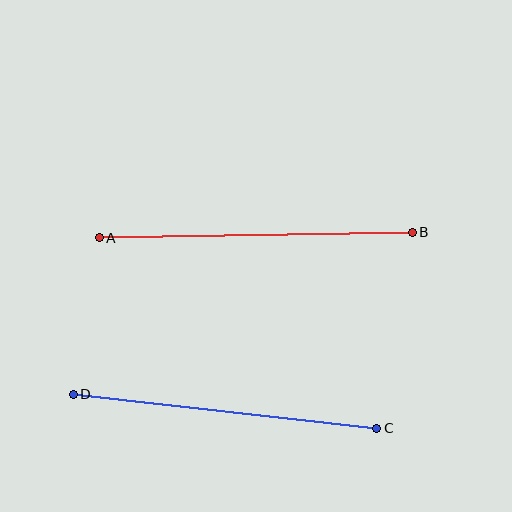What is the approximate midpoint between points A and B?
The midpoint is at approximately (256, 235) pixels.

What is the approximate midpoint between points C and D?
The midpoint is at approximately (225, 411) pixels.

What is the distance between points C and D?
The distance is approximately 306 pixels.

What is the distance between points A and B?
The distance is approximately 313 pixels.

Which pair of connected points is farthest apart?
Points A and B are farthest apart.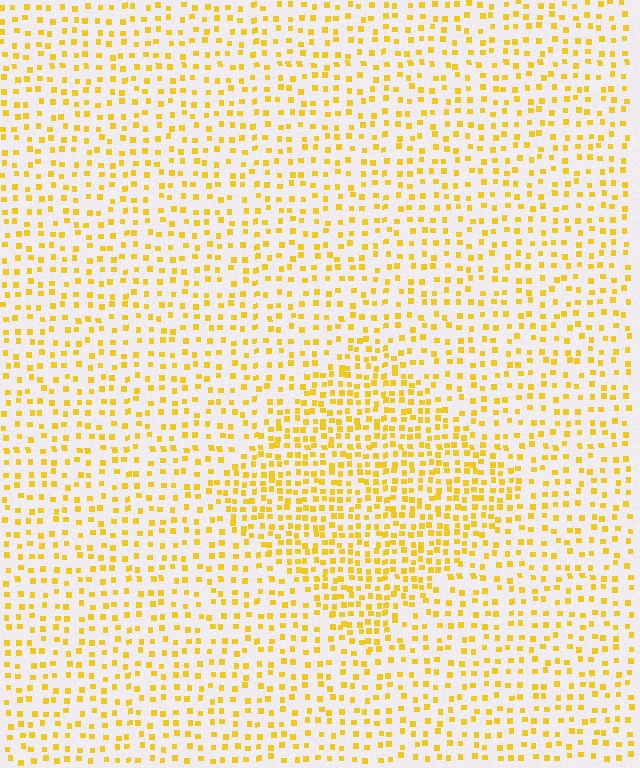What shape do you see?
I see a diamond.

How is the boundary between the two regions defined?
The boundary is defined by a change in element density (approximately 1.8x ratio). All elements are the same color, size, and shape.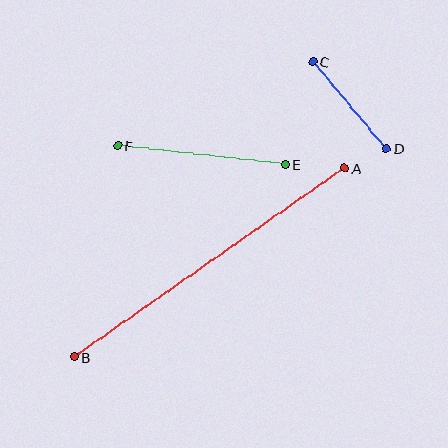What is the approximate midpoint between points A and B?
The midpoint is at approximately (209, 263) pixels.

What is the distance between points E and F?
The distance is approximately 169 pixels.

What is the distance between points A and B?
The distance is approximately 329 pixels.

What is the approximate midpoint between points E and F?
The midpoint is at approximately (201, 155) pixels.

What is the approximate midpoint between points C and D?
The midpoint is at approximately (350, 105) pixels.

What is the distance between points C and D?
The distance is approximately 114 pixels.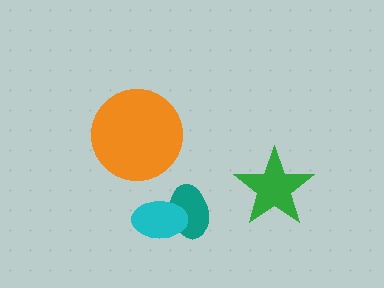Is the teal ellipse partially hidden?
Yes, it is partially covered by another shape.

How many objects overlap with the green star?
0 objects overlap with the green star.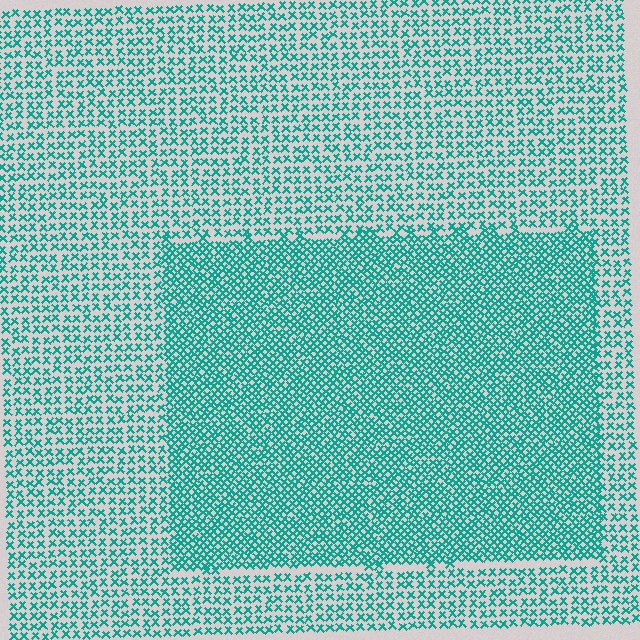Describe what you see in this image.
The image contains small teal elements arranged at two different densities. A rectangle-shaped region is visible where the elements are more densely packed than the surrounding area.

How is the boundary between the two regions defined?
The boundary is defined by a change in element density (approximately 1.9x ratio). All elements are the same color, size, and shape.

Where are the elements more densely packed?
The elements are more densely packed inside the rectangle boundary.